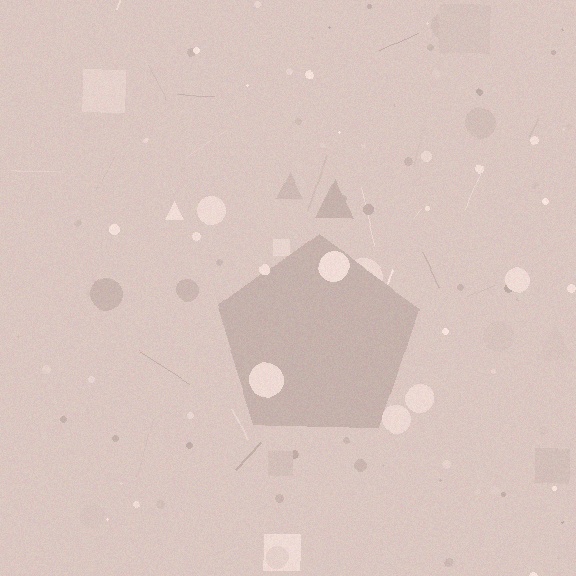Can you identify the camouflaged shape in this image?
The camouflaged shape is a pentagon.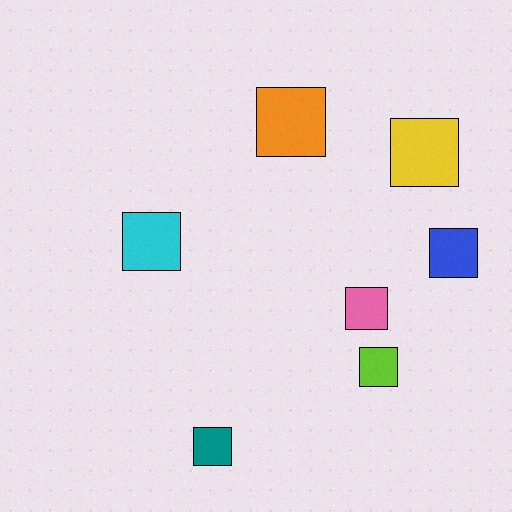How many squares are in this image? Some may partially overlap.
There are 7 squares.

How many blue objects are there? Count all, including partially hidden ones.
There is 1 blue object.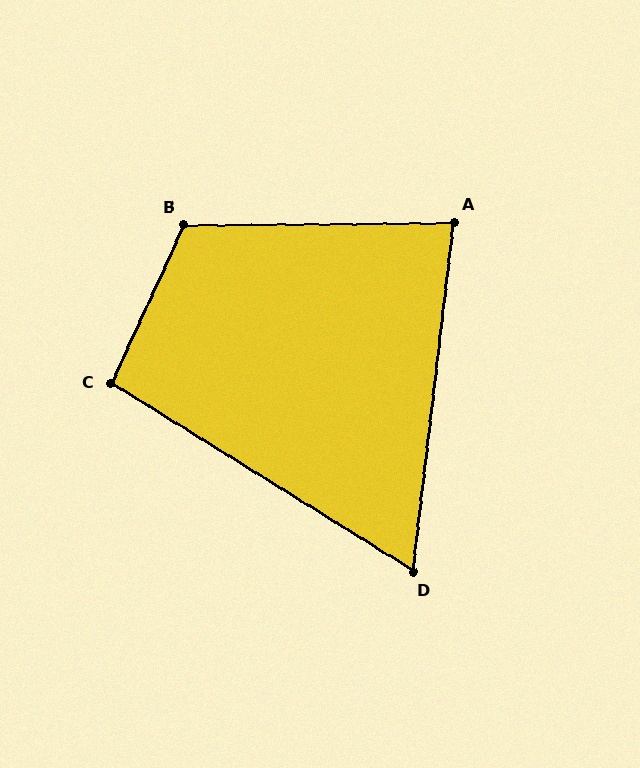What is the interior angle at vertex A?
Approximately 83 degrees (acute).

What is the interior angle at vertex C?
Approximately 97 degrees (obtuse).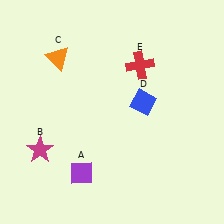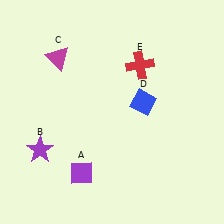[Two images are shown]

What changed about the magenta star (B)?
In Image 1, B is magenta. In Image 2, it changed to purple.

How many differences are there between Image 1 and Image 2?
There are 2 differences between the two images.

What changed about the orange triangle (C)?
In Image 1, C is orange. In Image 2, it changed to magenta.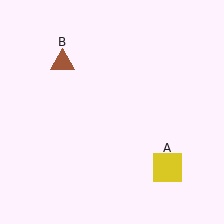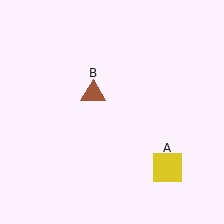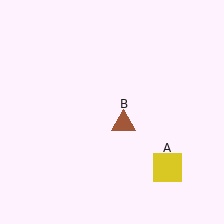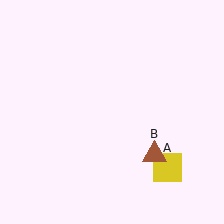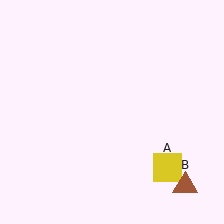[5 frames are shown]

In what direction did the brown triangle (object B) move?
The brown triangle (object B) moved down and to the right.